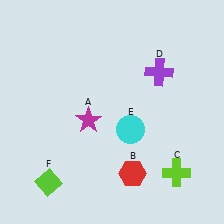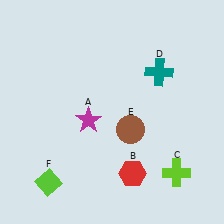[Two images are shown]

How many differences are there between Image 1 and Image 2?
There are 2 differences between the two images.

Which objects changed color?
D changed from purple to teal. E changed from cyan to brown.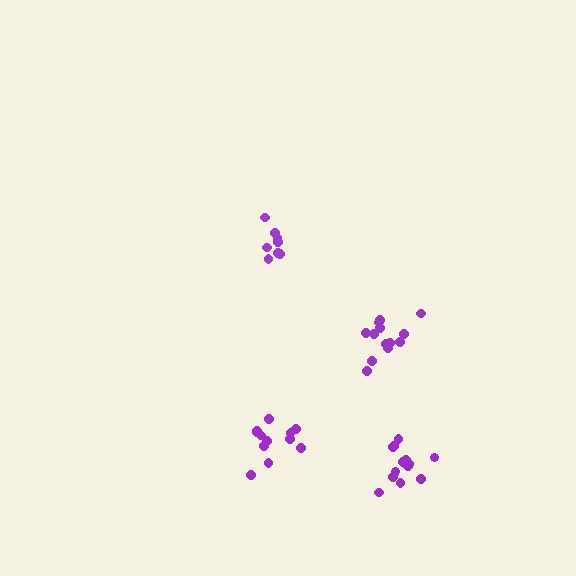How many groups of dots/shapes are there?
There are 4 groups.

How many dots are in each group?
Group 1: 12 dots, Group 2: 8 dots, Group 3: 13 dots, Group 4: 13 dots (46 total).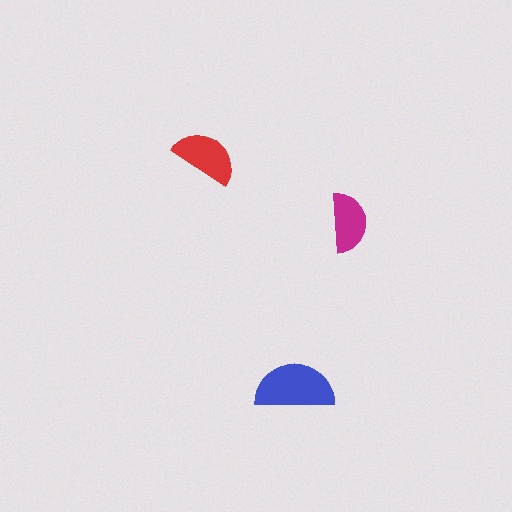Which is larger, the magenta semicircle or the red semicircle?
The red one.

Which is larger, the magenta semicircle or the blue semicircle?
The blue one.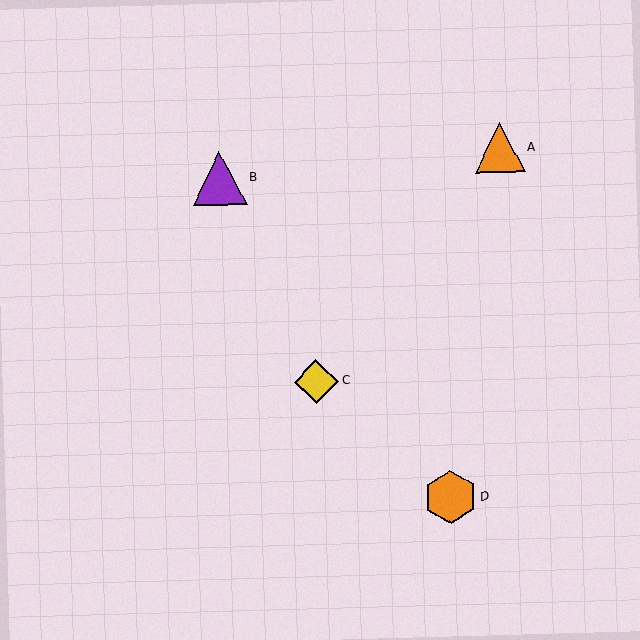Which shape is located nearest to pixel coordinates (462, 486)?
The orange hexagon (labeled D) at (451, 497) is nearest to that location.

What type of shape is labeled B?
Shape B is a purple triangle.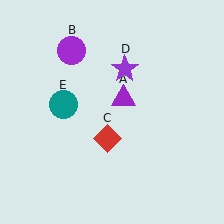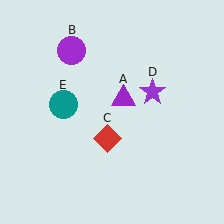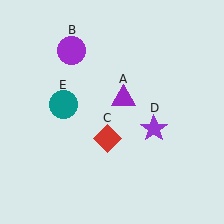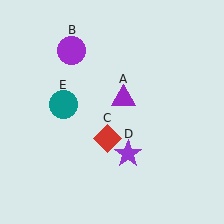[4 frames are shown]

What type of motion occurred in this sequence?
The purple star (object D) rotated clockwise around the center of the scene.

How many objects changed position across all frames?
1 object changed position: purple star (object D).